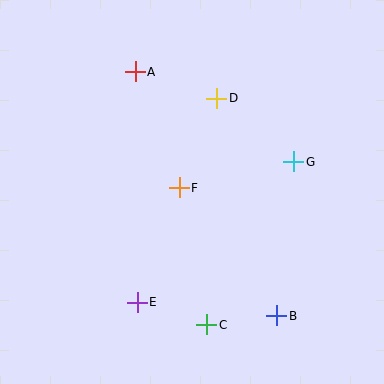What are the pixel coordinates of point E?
Point E is at (137, 302).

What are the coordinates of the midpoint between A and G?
The midpoint between A and G is at (215, 117).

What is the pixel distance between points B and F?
The distance between B and F is 161 pixels.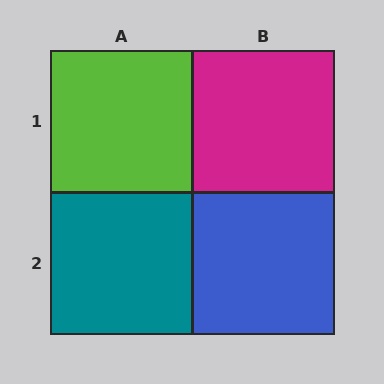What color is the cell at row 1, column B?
Magenta.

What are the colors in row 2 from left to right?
Teal, blue.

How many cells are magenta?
1 cell is magenta.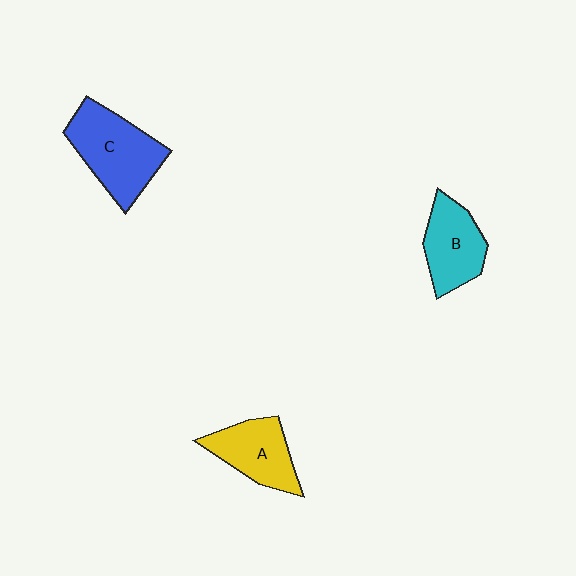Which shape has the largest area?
Shape C (blue).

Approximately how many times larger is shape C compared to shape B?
Approximately 1.4 times.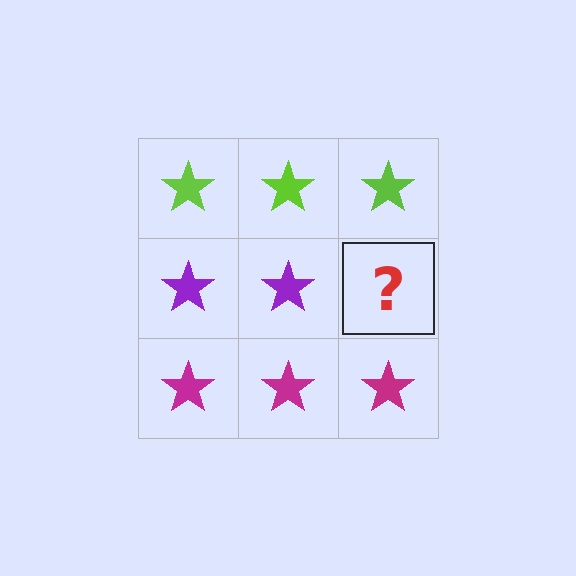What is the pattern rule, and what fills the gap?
The rule is that each row has a consistent color. The gap should be filled with a purple star.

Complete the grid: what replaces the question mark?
The question mark should be replaced with a purple star.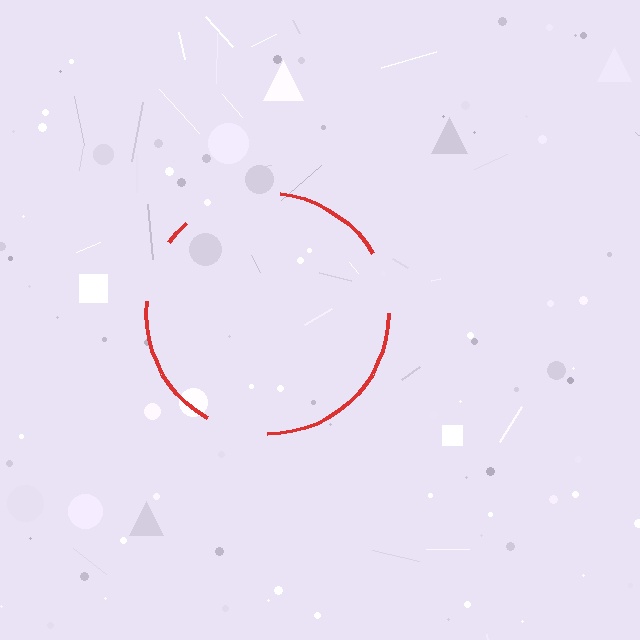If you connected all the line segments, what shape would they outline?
They would outline a circle.